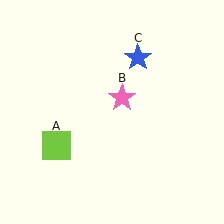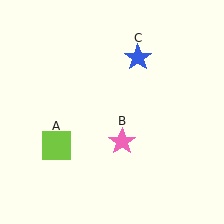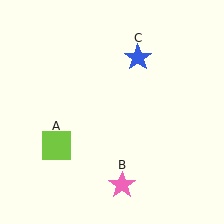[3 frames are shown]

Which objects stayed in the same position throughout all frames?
Lime square (object A) and blue star (object C) remained stationary.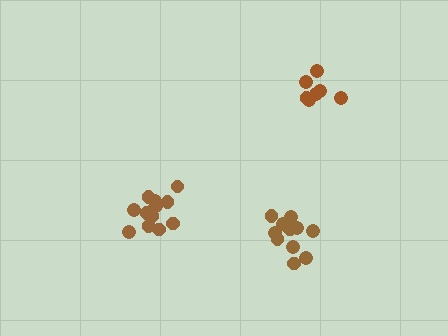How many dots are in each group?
Group 1: 11 dots, Group 2: 8 dots, Group 3: 13 dots (32 total).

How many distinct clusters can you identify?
There are 3 distinct clusters.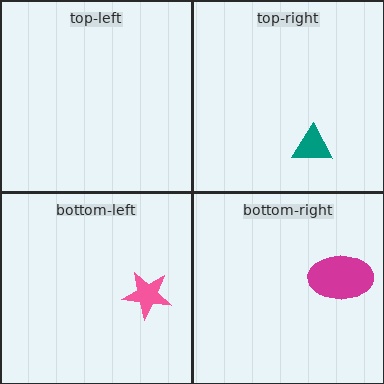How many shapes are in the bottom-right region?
1.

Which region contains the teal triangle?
The top-right region.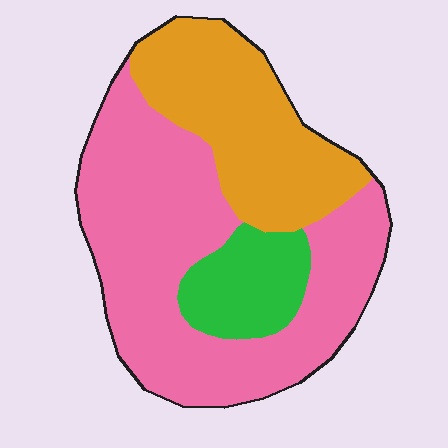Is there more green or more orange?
Orange.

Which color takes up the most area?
Pink, at roughly 55%.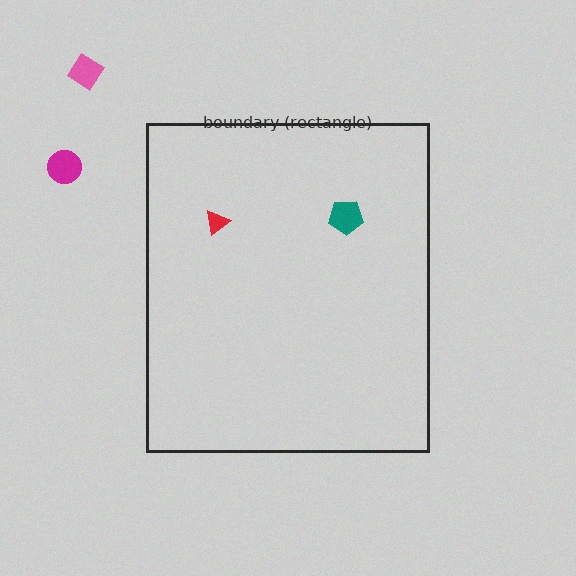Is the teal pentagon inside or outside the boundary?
Inside.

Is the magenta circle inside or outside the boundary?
Outside.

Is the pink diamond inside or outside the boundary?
Outside.